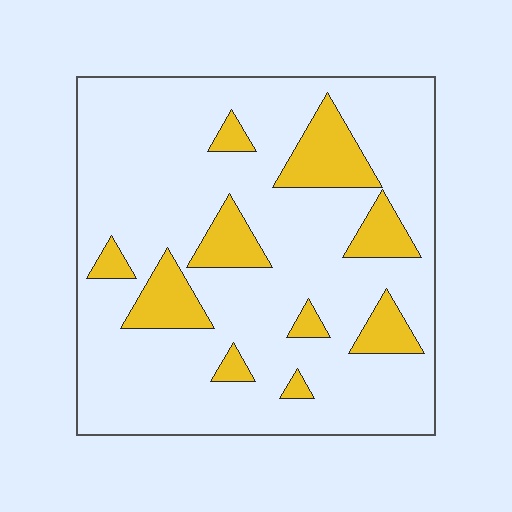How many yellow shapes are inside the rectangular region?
10.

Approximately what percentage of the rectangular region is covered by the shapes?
Approximately 15%.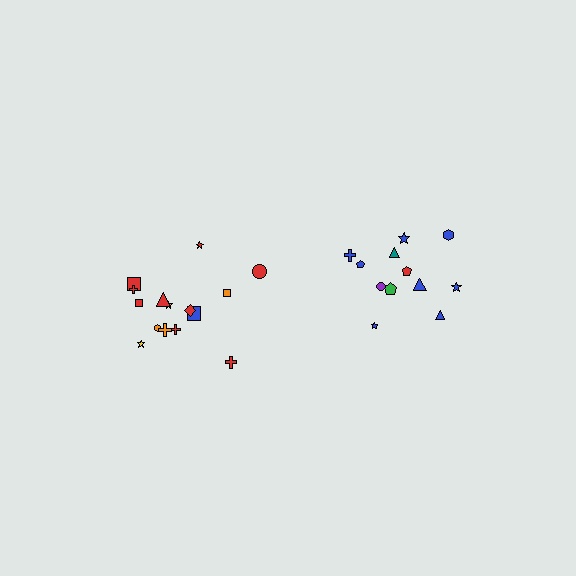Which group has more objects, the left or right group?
The left group.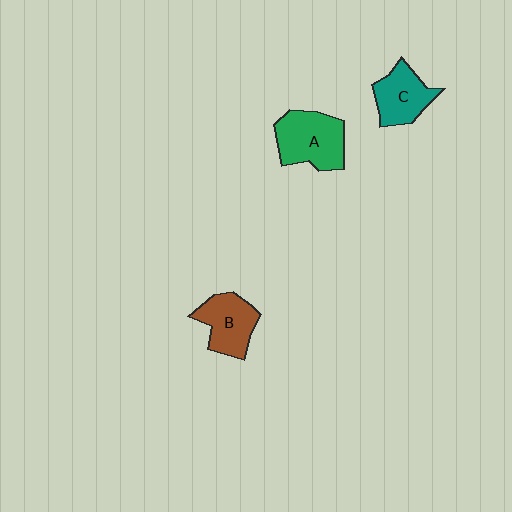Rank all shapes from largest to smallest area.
From largest to smallest: A (green), B (brown), C (teal).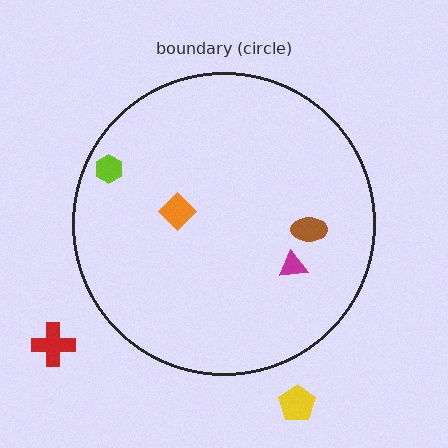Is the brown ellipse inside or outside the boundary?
Inside.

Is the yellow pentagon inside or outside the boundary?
Outside.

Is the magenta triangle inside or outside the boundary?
Inside.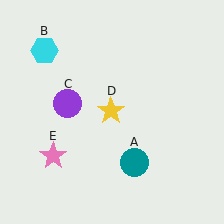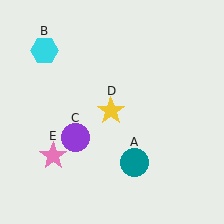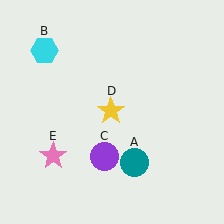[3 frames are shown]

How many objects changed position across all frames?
1 object changed position: purple circle (object C).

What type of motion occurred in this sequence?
The purple circle (object C) rotated counterclockwise around the center of the scene.